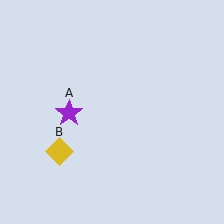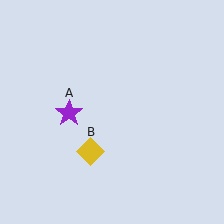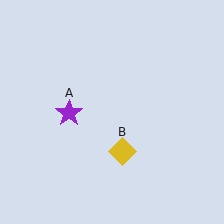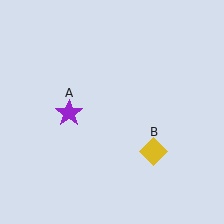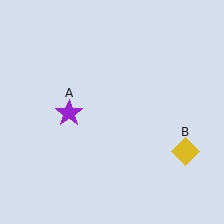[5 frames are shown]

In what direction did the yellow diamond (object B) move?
The yellow diamond (object B) moved right.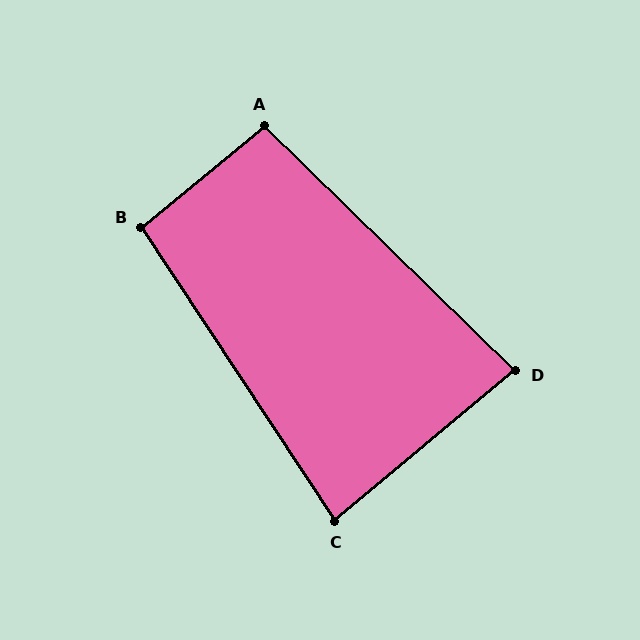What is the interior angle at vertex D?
Approximately 84 degrees (acute).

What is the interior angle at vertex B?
Approximately 96 degrees (obtuse).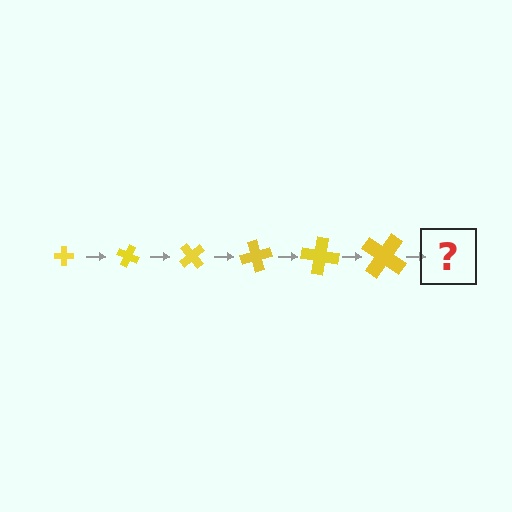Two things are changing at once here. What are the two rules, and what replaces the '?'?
The two rules are that the cross grows larger each step and it rotates 25 degrees each step. The '?' should be a cross, larger than the previous one and rotated 150 degrees from the start.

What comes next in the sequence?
The next element should be a cross, larger than the previous one and rotated 150 degrees from the start.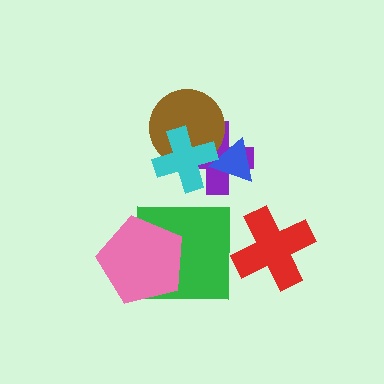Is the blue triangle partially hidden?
Yes, it is partially covered by another shape.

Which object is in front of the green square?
The pink pentagon is in front of the green square.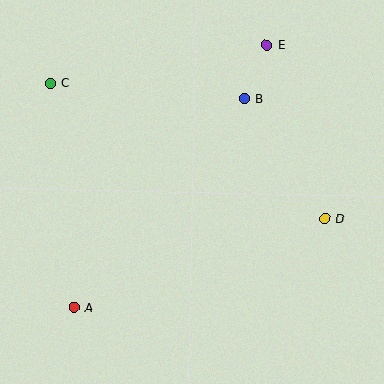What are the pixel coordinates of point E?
Point E is at (267, 45).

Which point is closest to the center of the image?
Point B at (244, 99) is closest to the center.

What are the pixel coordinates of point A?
Point A is at (74, 307).